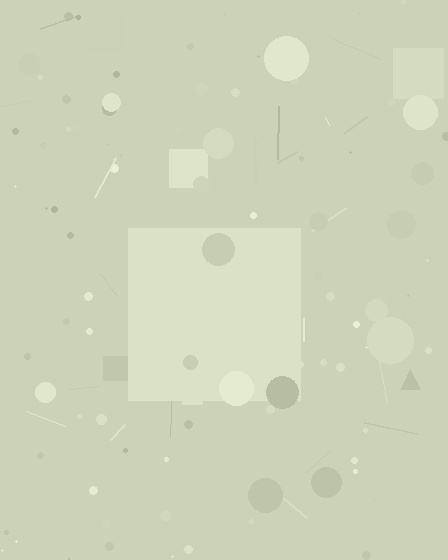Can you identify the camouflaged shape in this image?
The camouflaged shape is a square.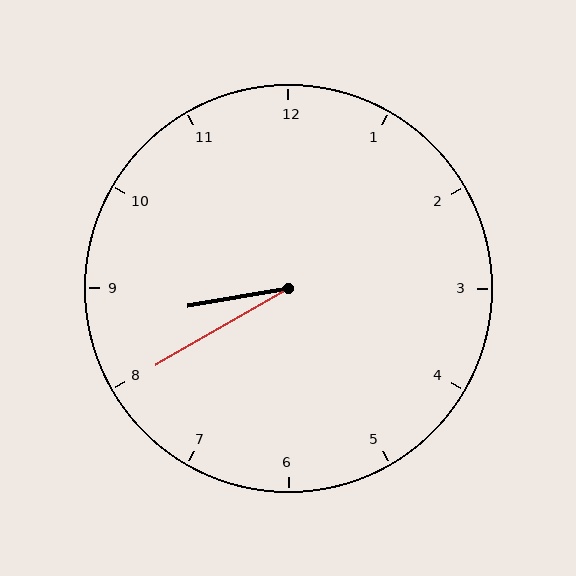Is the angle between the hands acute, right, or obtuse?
It is acute.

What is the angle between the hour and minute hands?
Approximately 20 degrees.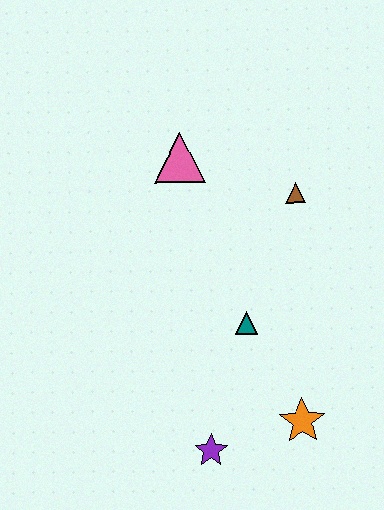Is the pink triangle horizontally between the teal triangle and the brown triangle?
No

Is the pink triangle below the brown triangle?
No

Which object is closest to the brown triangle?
The pink triangle is closest to the brown triangle.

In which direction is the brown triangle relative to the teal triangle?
The brown triangle is above the teal triangle.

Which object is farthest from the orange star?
The pink triangle is farthest from the orange star.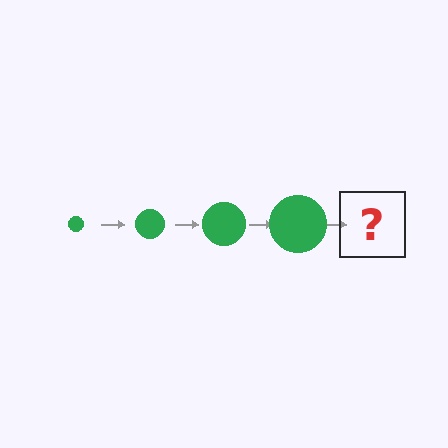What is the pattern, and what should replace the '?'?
The pattern is that the circle gets progressively larger each step. The '?' should be a green circle, larger than the previous one.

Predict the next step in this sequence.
The next step is a green circle, larger than the previous one.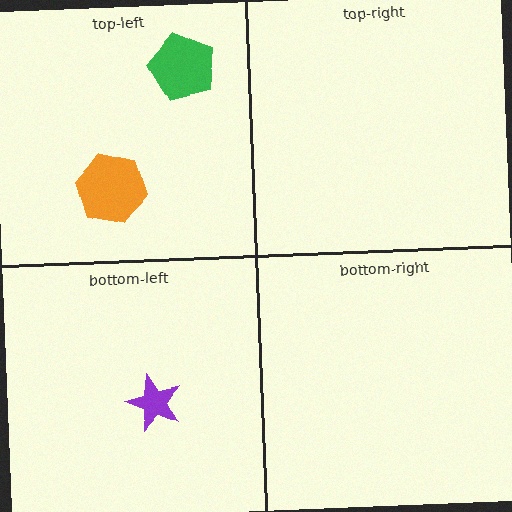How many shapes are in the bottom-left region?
1.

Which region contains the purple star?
The bottom-left region.